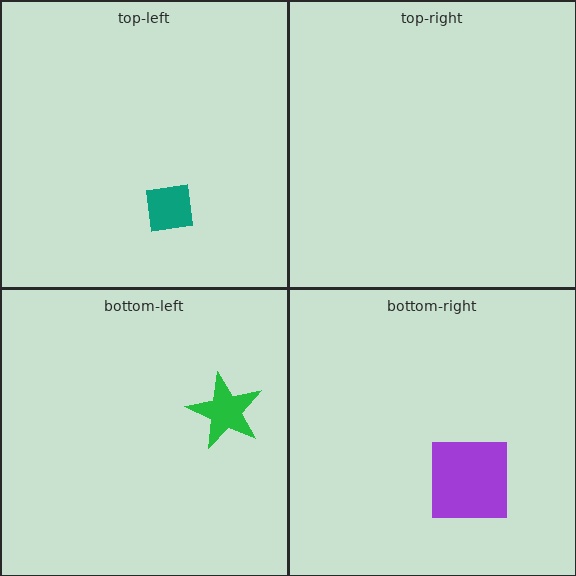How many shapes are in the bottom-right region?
1.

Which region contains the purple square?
The bottom-right region.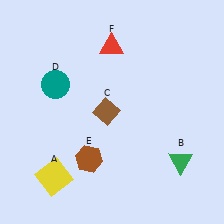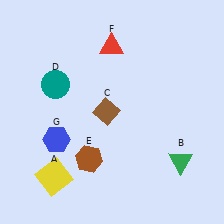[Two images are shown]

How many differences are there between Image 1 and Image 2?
There is 1 difference between the two images.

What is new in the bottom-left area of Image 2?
A blue hexagon (G) was added in the bottom-left area of Image 2.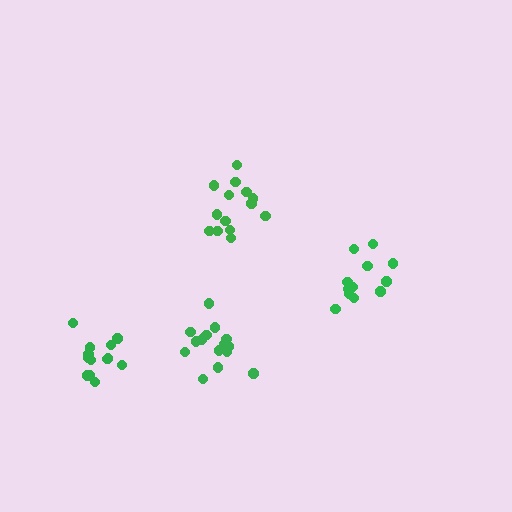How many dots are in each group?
Group 1: 13 dots, Group 2: 12 dots, Group 3: 14 dots, Group 4: 15 dots (54 total).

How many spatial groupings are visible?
There are 4 spatial groupings.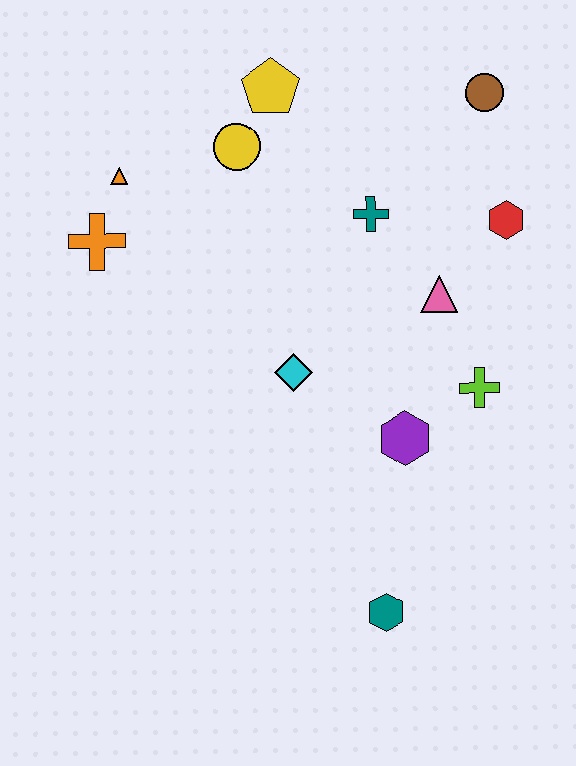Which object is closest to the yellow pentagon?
The yellow circle is closest to the yellow pentagon.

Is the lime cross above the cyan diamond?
No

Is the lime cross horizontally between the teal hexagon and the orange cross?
No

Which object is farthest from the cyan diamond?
The brown circle is farthest from the cyan diamond.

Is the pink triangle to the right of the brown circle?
No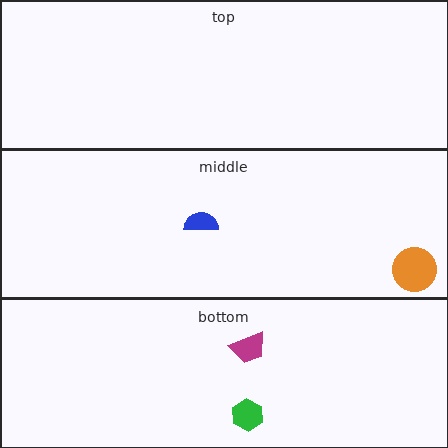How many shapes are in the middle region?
2.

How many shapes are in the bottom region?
2.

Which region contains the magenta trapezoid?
The bottom region.